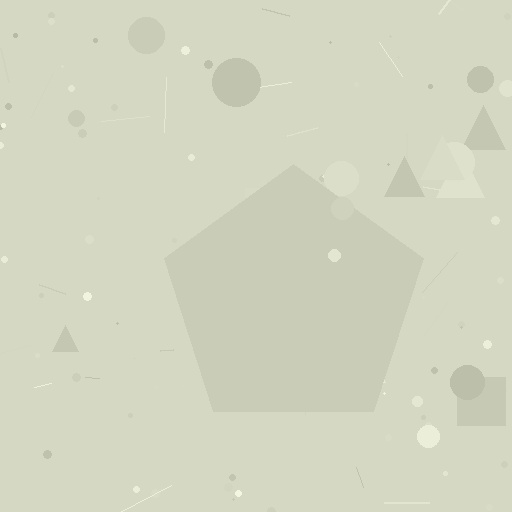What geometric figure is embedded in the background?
A pentagon is embedded in the background.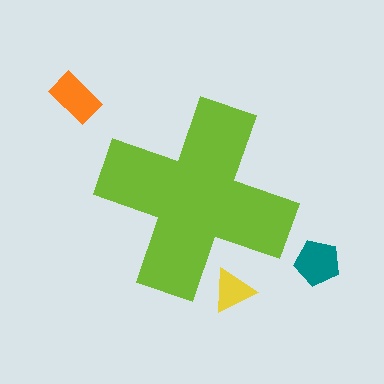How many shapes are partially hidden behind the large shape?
1 shape is partially hidden.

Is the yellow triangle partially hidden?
Yes, the yellow triangle is partially hidden behind the lime cross.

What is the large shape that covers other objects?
A lime cross.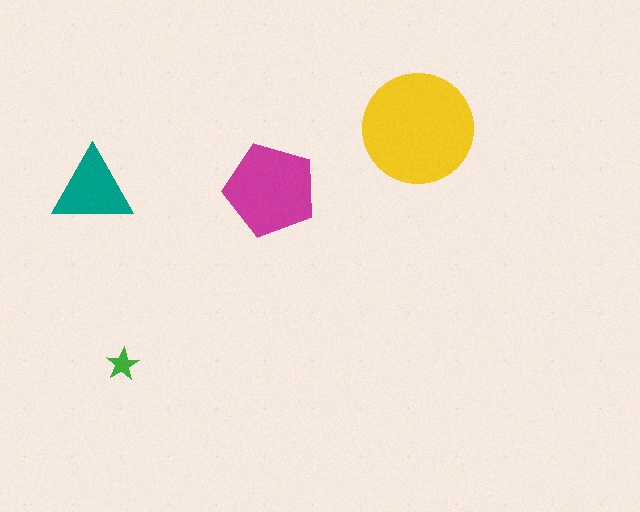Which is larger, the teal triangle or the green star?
The teal triangle.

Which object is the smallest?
The green star.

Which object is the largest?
The yellow circle.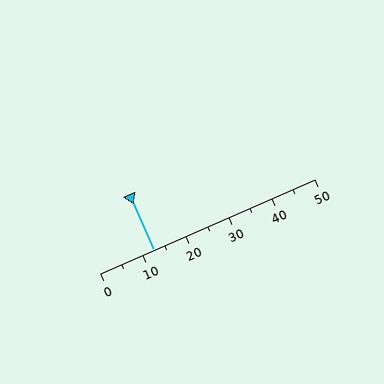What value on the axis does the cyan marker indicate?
The marker indicates approximately 12.5.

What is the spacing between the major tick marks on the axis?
The major ticks are spaced 10 apart.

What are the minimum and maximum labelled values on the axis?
The axis runs from 0 to 50.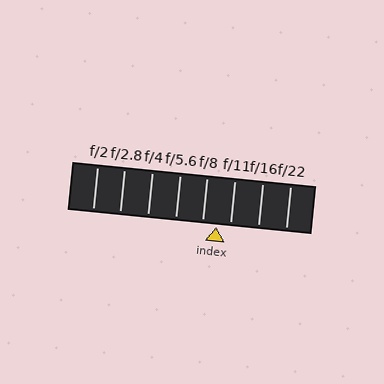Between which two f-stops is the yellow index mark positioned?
The index mark is between f/8 and f/11.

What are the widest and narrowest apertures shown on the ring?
The widest aperture shown is f/2 and the narrowest is f/22.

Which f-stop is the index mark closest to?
The index mark is closest to f/8.